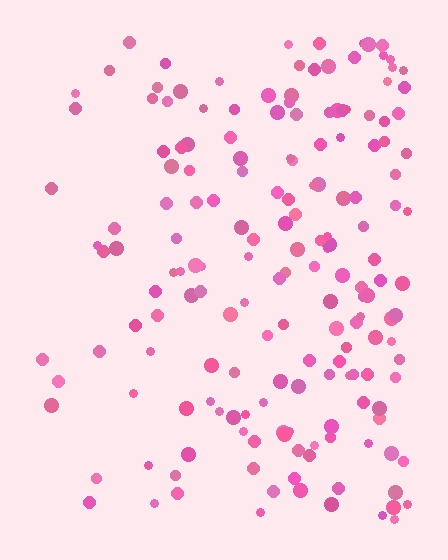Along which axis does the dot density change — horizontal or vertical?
Horizontal.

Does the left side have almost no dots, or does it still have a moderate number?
Still a moderate number, just noticeably fewer than the right.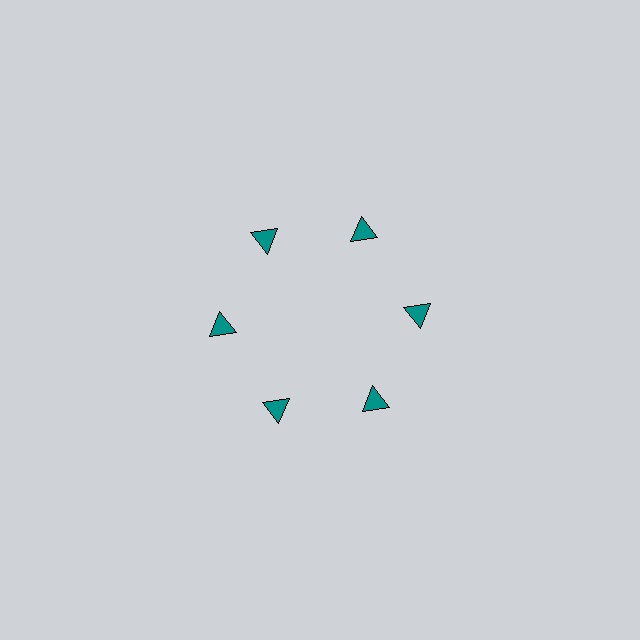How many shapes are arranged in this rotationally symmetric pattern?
There are 6 shapes, arranged in 6 groups of 1.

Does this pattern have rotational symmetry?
Yes, this pattern has 6-fold rotational symmetry. It looks the same after rotating 60 degrees around the center.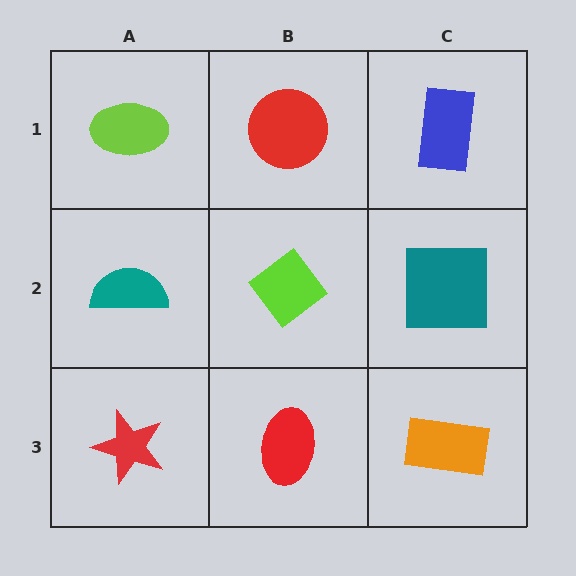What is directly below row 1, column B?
A lime diamond.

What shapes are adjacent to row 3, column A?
A teal semicircle (row 2, column A), a red ellipse (row 3, column B).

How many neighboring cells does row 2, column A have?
3.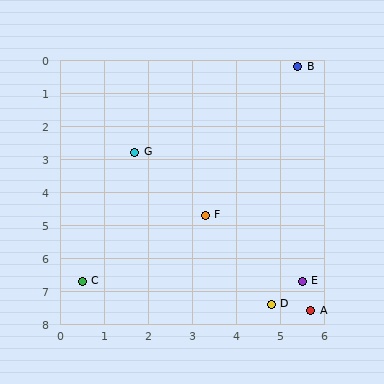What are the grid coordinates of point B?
Point B is at approximately (5.4, 0.2).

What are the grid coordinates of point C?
Point C is at approximately (0.5, 6.7).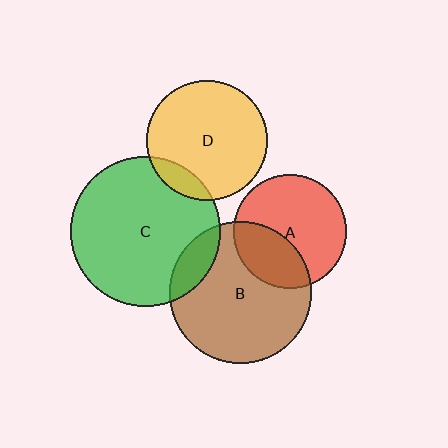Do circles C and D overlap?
Yes.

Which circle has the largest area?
Circle C (green).